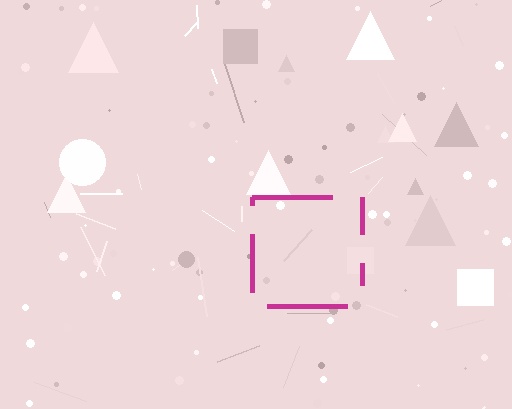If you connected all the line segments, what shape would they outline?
They would outline a square.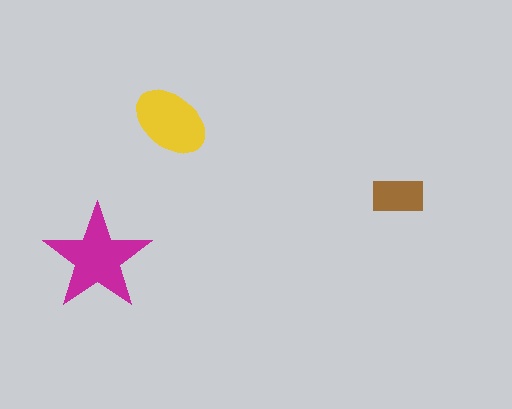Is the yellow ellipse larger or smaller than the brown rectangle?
Larger.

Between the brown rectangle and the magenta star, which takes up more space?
The magenta star.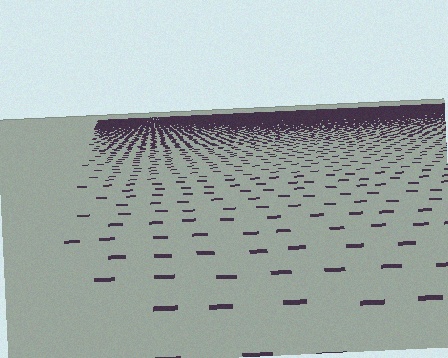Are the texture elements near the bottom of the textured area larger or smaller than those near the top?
Larger. Near the bottom, elements are closer to the viewer and appear at a bigger on-screen size.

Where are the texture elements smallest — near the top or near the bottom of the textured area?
Near the top.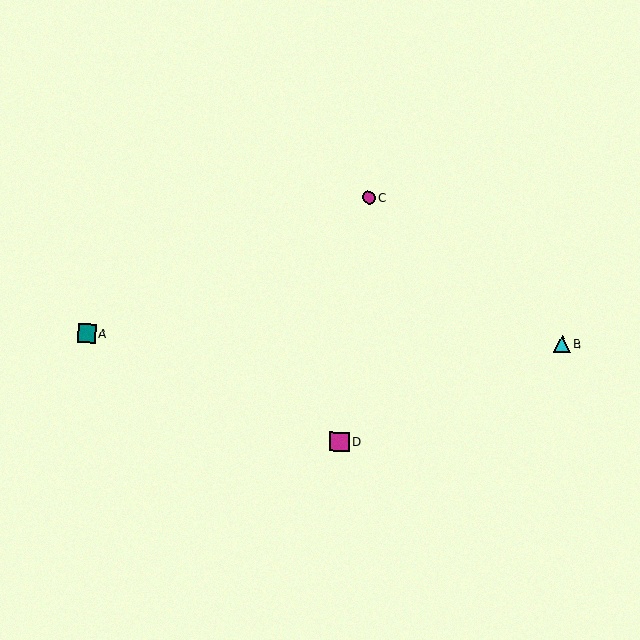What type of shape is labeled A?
Shape A is a teal square.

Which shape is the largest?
The magenta square (labeled D) is the largest.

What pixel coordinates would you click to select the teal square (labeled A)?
Click at (87, 333) to select the teal square A.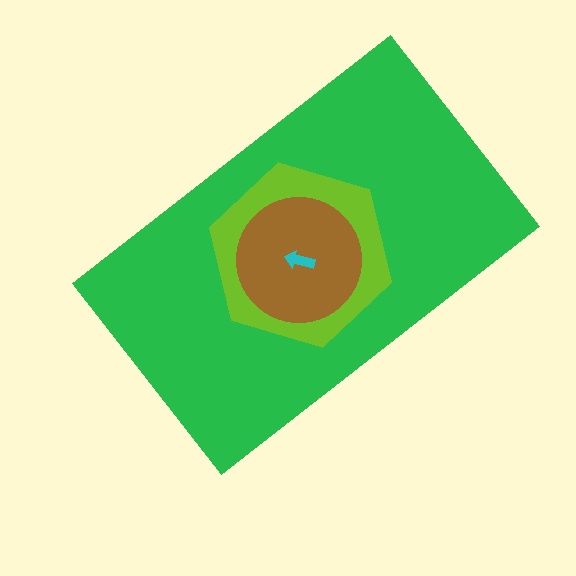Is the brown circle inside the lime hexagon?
Yes.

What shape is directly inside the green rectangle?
The lime hexagon.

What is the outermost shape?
The green rectangle.